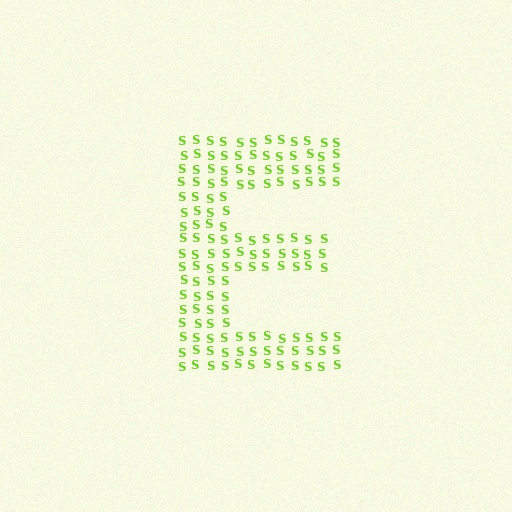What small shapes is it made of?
It is made of small letter S's.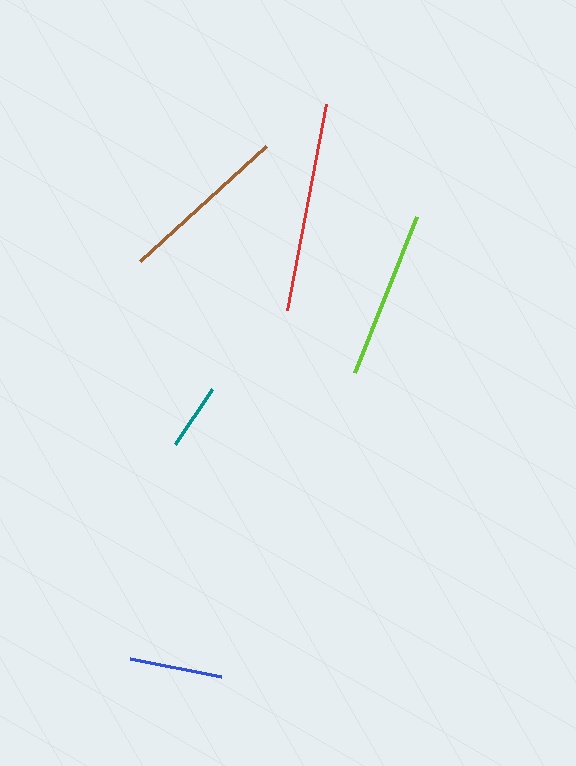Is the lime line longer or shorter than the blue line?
The lime line is longer than the blue line.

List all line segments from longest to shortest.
From longest to shortest: red, brown, lime, blue, teal.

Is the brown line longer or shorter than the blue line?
The brown line is longer than the blue line.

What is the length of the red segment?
The red segment is approximately 210 pixels long.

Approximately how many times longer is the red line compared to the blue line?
The red line is approximately 2.2 times the length of the blue line.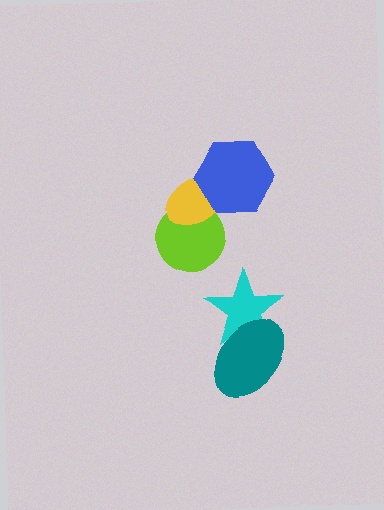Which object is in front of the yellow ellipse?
The blue hexagon is in front of the yellow ellipse.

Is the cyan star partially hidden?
Yes, it is partially covered by another shape.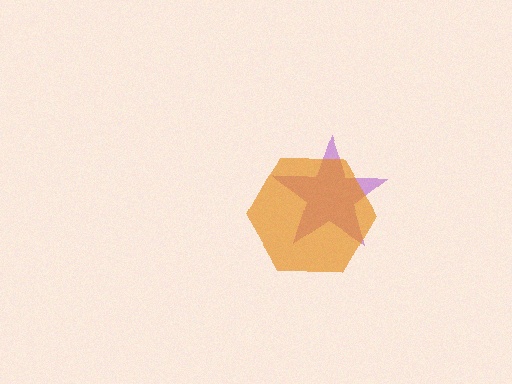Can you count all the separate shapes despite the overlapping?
Yes, there are 2 separate shapes.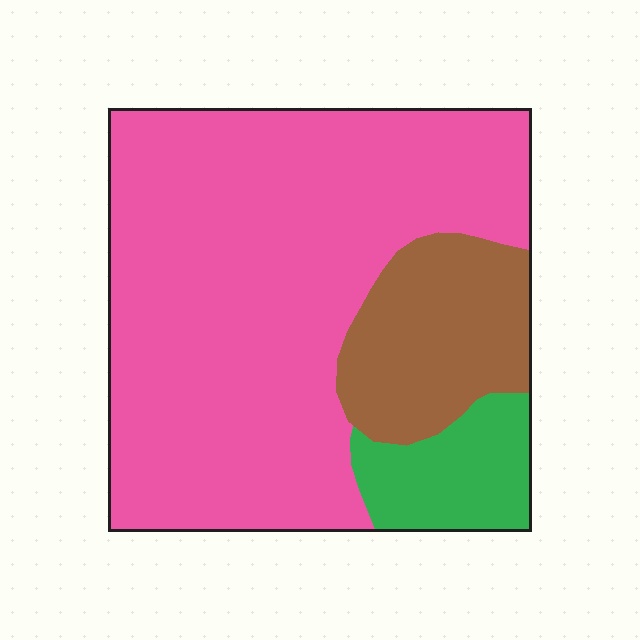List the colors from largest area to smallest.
From largest to smallest: pink, brown, green.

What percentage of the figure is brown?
Brown covers about 20% of the figure.